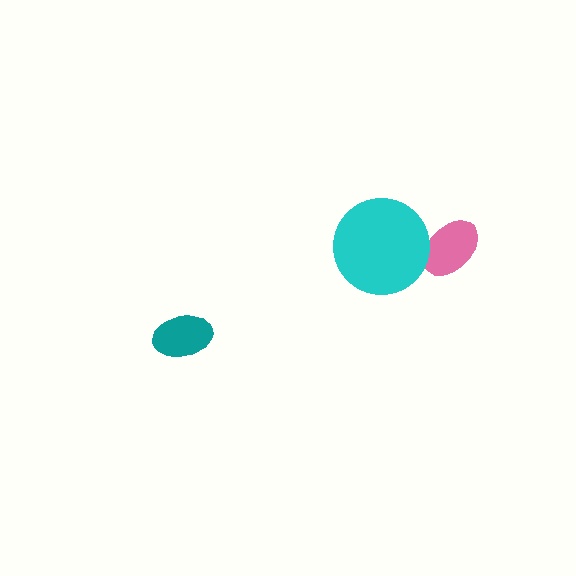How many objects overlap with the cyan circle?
1 object overlaps with the cyan circle.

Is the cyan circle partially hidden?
No, no other shape covers it.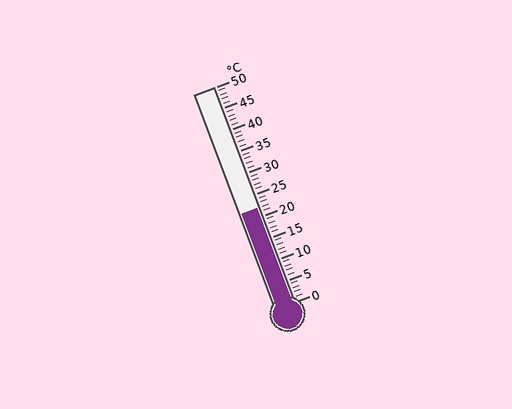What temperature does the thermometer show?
The thermometer shows approximately 22°C.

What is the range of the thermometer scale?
The thermometer scale ranges from 0°C to 50°C.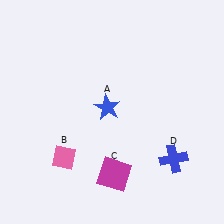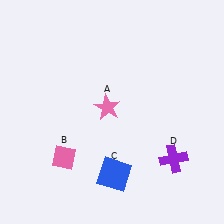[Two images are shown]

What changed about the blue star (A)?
In Image 1, A is blue. In Image 2, it changed to pink.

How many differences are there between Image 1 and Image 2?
There are 3 differences between the two images.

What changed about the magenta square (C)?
In Image 1, C is magenta. In Image 2, it changed to blue.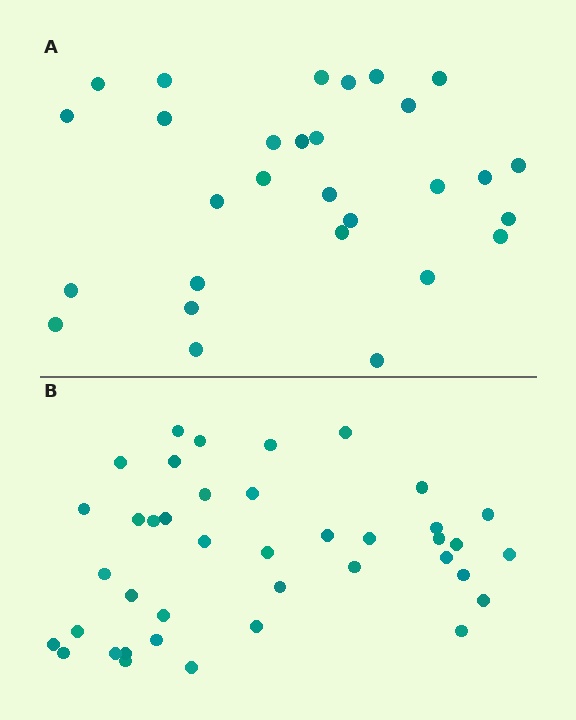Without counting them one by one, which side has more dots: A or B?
Region B (the bottom region) has more dots.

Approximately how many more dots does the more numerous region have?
Region B has roughly 12 or so more dots than region A.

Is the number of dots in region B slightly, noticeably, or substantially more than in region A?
Region B has noticeably more, but not dramatically so. The ratio is roughly 1.4 to 1.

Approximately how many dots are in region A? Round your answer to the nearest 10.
About 30 dots. (The exact count is 29, which rounds to 30.)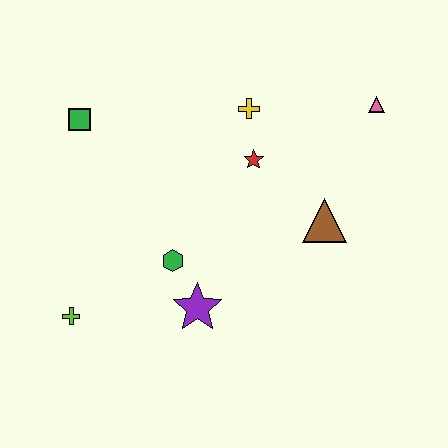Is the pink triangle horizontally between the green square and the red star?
No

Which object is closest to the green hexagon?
The purple star is closest to the green hexagon.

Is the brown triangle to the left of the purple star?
No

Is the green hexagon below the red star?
Yes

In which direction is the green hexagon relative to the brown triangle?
The green hexagon is to the left of the brown triangle.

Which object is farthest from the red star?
The lime cross is farthest from the red star.